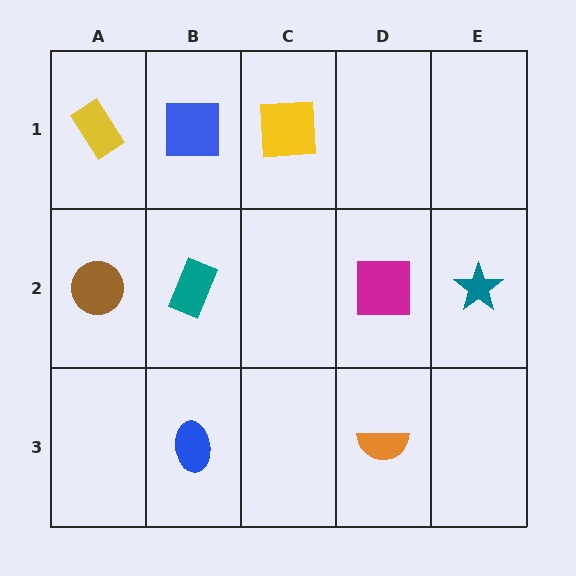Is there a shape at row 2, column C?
No, that cell is empty.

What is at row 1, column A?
A yellow rectangle.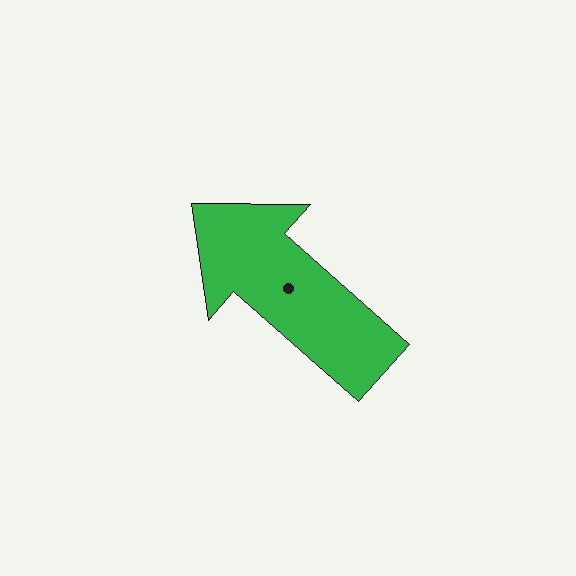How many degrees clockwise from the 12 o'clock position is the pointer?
Approximately 311 degrees.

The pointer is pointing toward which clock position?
Roughly 10 o'clock.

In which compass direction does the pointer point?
Northwest.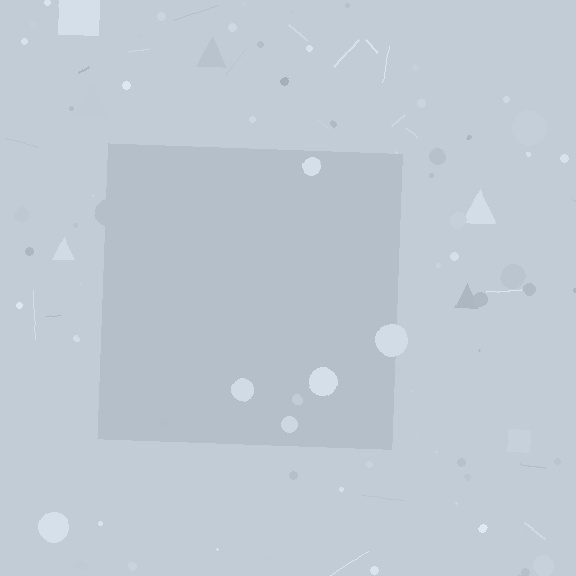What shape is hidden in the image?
A square is hidden in the image.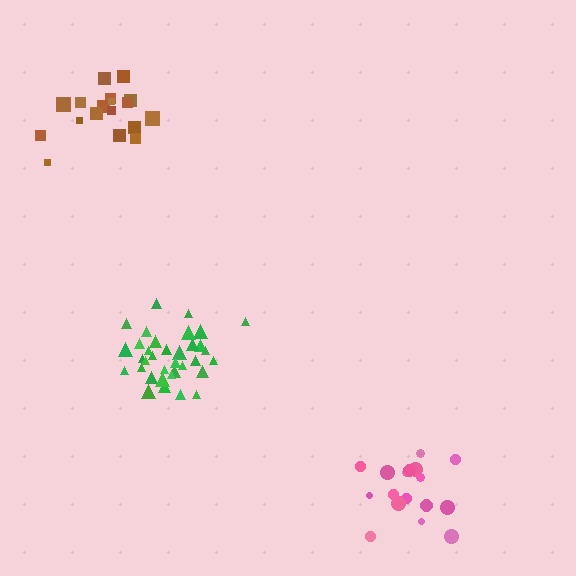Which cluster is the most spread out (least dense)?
Pink.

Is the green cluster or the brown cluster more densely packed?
Green.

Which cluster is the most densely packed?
Green.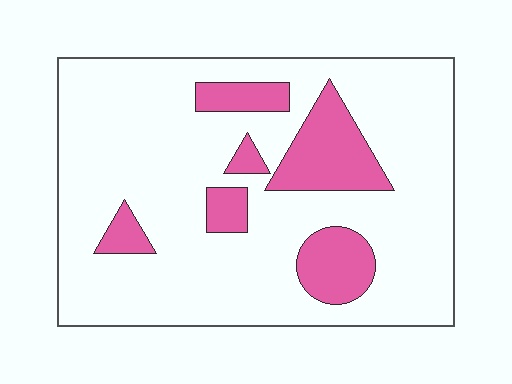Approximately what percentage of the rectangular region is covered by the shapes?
Approximately 20%.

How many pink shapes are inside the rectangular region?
6.